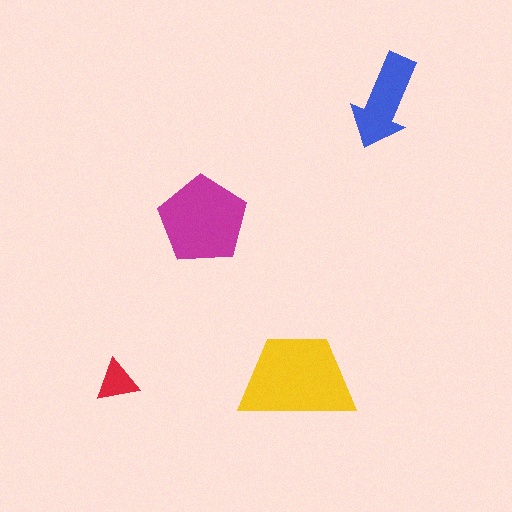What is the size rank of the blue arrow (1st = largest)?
3rd.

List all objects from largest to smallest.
The yellow trapezoid, the magenta pentagon, the blue arrow, the red triangle.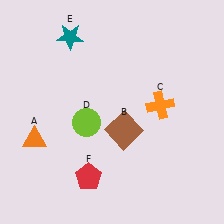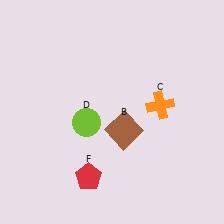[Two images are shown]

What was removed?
The teal star (E), the orange triangle (A) were removed in Image 2.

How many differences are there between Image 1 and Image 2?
There are 2 differences between the two images.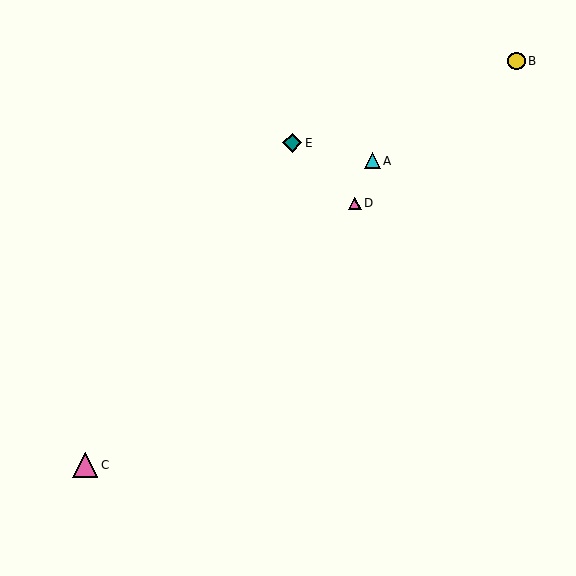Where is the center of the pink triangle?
The center of the pink triangle is at (85, 465).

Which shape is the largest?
The pink triangle (labeled C) is the largest.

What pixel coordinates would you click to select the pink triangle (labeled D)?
Click at (355, 203) to select the pink triangle D.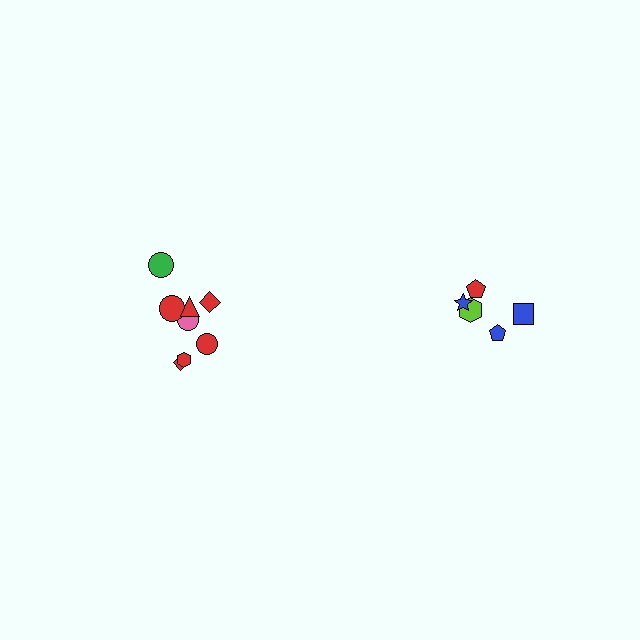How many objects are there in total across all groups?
There are 13 objects.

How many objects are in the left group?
There are 8 objects.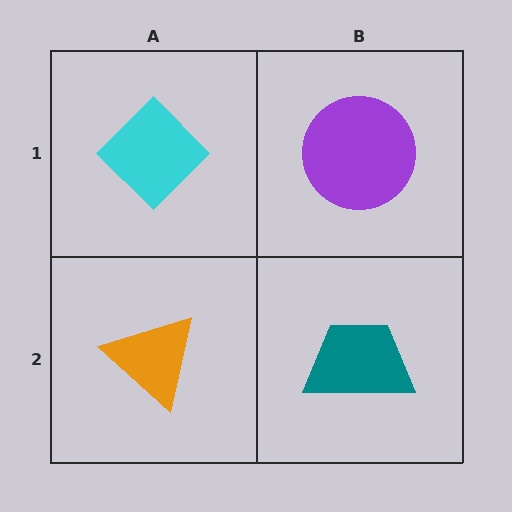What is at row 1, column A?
A cyan diamond.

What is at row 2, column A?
An orange triangle.